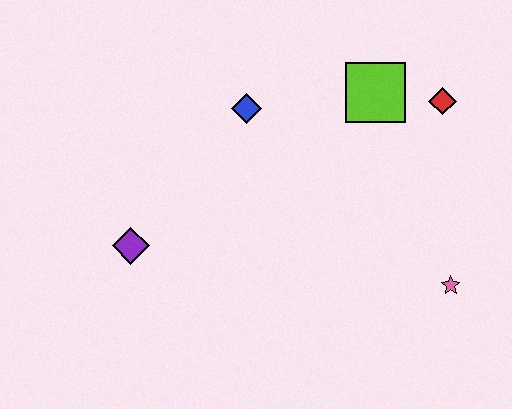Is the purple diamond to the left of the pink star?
Yes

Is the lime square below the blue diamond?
No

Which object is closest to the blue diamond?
The lime square is closest to the blue diamond.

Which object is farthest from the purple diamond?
The red diamond is farthest from the purple diamond.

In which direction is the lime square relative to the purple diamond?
The lime square is to the right of the purple diamond.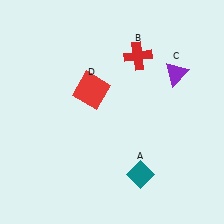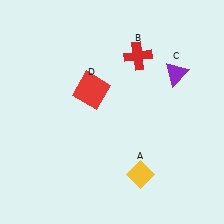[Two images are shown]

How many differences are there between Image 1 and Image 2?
There is 1 difference between the two images.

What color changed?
The diamond (A) changed from teal in Image 1 to yellow in Image 2.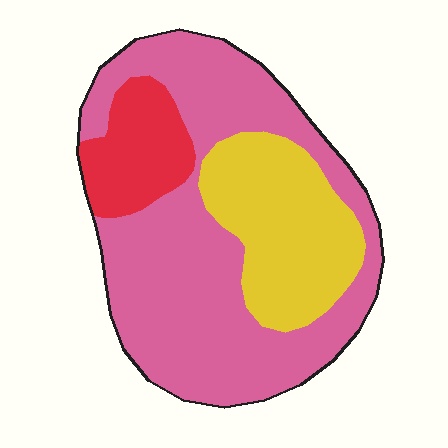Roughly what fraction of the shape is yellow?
Yellow covers 26% of the shape.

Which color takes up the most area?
Pink, at roughly 60%.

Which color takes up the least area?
Red, at roughly 15%.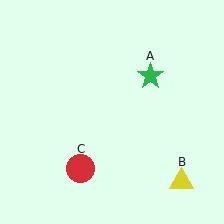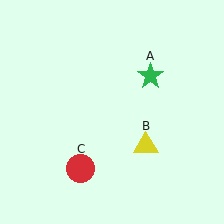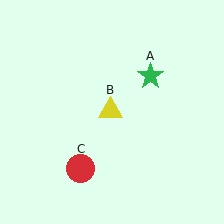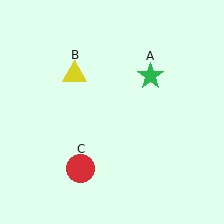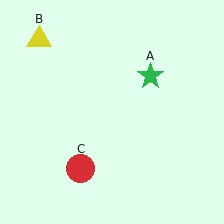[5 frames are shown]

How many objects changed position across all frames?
1 object changed position: yellow triangle (object B).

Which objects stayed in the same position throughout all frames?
Green star (object A) and red circle (object C) remained stationary.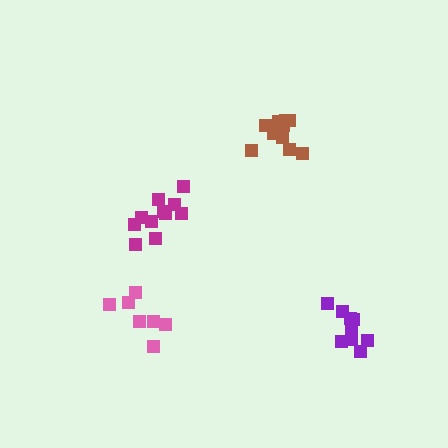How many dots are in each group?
Group 1: 10 dots, Group 2: 11 dots, Group 3: 7 dots, Group 4: 9 dots (37 total).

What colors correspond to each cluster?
The clusters are colored: brown, magenta, pink, purple.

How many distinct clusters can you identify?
There are 4 distinct clusters.